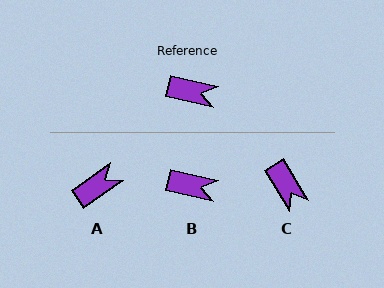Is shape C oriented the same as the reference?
No, it is off by about 46 degrees.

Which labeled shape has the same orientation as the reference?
B.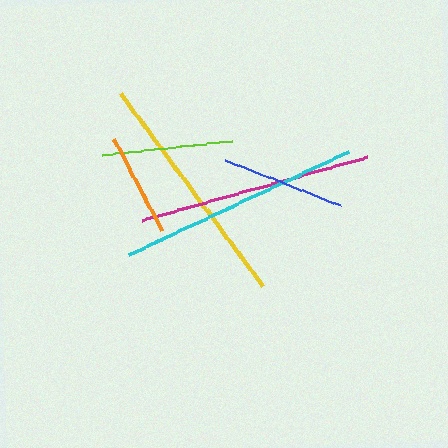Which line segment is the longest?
The cyan line is the longest at approximately 243 pixels.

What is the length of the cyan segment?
The cyan segment is approximately 243 pixels long.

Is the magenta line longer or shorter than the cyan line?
The cyan line is longer than the magenta line.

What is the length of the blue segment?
The blue segment is approximately 125 pixels long.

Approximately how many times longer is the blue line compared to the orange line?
The blue line is approximately 1.2 times the length of the orange line.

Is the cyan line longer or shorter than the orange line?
The cyan line is longer than the orange line.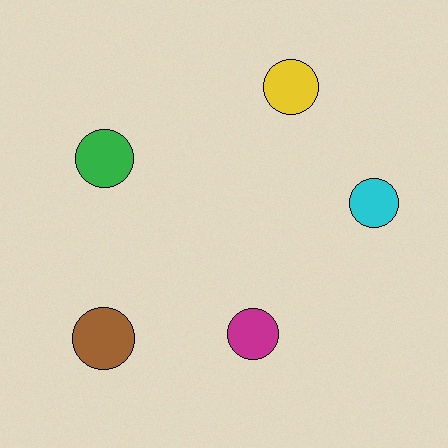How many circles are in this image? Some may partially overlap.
There are 5 circles.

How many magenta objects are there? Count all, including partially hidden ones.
There is 1 magenta object.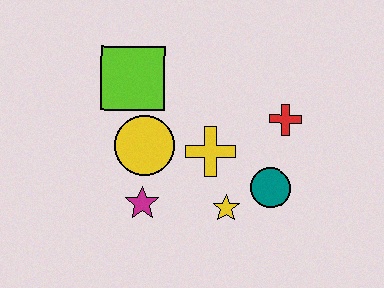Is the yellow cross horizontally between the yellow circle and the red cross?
Yes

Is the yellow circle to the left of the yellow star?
Yes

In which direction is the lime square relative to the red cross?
The lime square is to the left of the red cross.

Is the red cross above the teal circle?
Yes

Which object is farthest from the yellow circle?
The red cross is farthest from the yellow circle.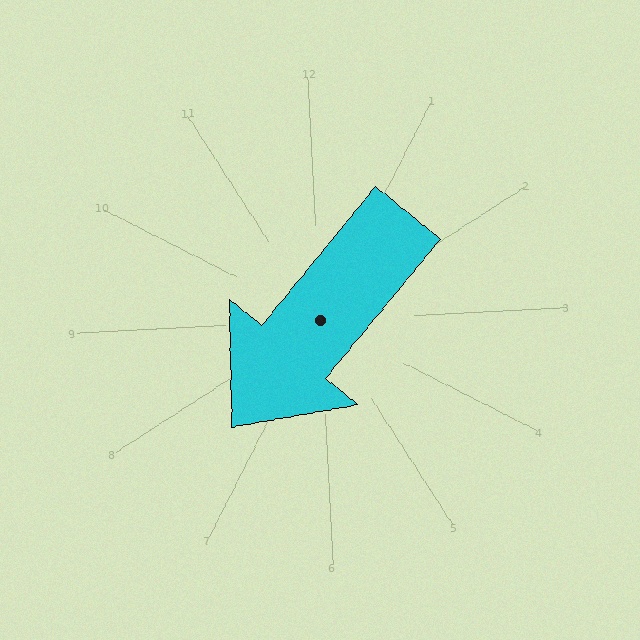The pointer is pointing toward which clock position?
Roughly 7 o'clock.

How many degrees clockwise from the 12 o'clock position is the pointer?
Approximately 222 degrees.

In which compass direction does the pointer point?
Southwest.